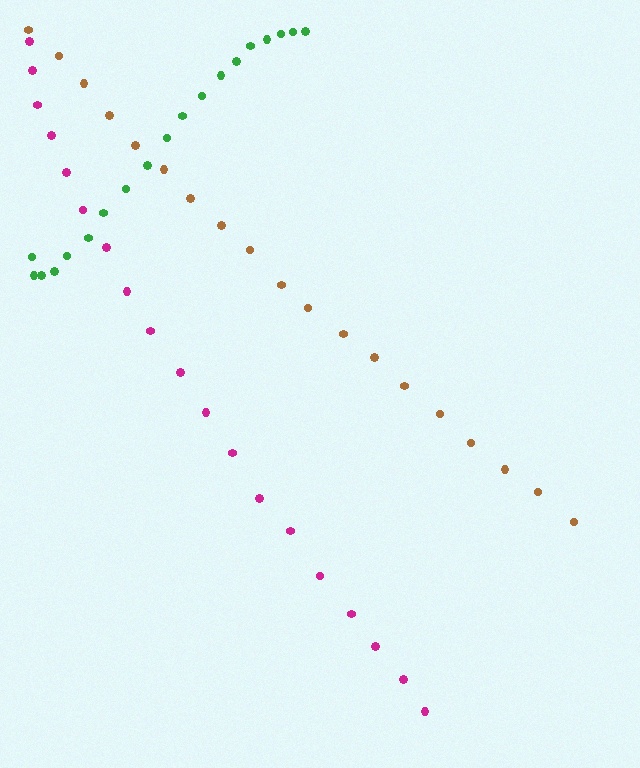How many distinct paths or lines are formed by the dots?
There are 3 distinct paths.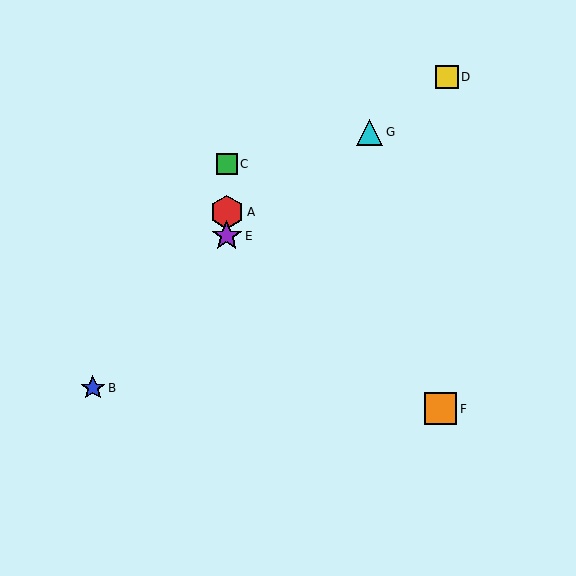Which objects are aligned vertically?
Objects A, C, E are aligned vertically.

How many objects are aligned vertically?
3 objects (A, C, E) are aligned vertically.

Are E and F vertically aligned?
No, E is at x≈227 and F is at x≈441.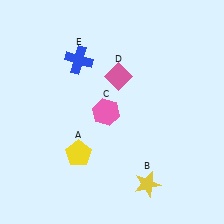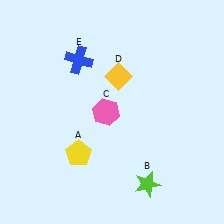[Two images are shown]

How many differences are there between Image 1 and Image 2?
There are 2 differences between the two images.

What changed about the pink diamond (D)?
In Image 1, D is pink. In Image 2, it changed to yellow.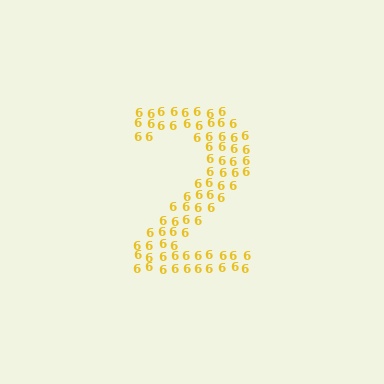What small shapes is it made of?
It is made of small digit 6's.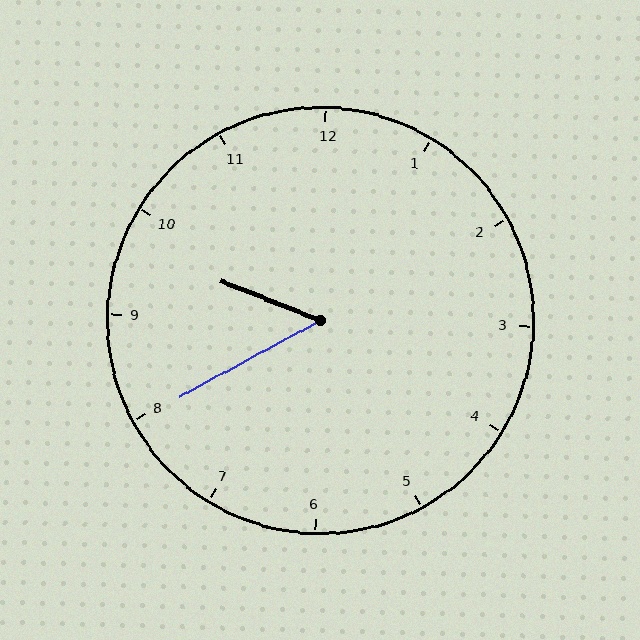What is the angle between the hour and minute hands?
Approximately 50 degrees.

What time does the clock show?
9:40.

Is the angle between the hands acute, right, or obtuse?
It is acute.